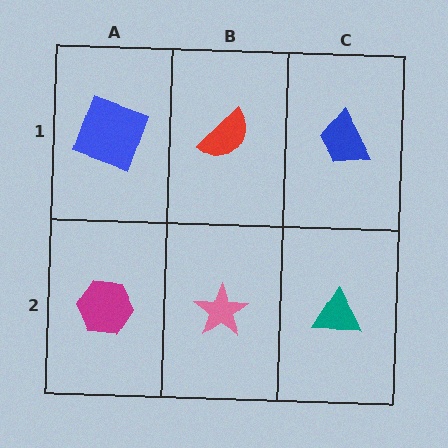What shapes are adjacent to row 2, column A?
A blue square (row 1, column A), a pink star (row 2, column B).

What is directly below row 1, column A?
A magenta hexagon.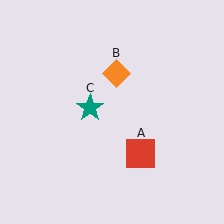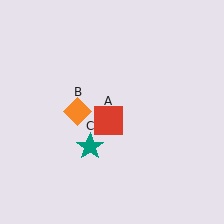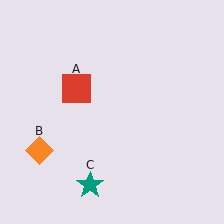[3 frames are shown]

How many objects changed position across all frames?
3 objects changed position: red square (object A), orange diamond (object B), teal star (object C).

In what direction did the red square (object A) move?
The red square (object A) moved up and to the left.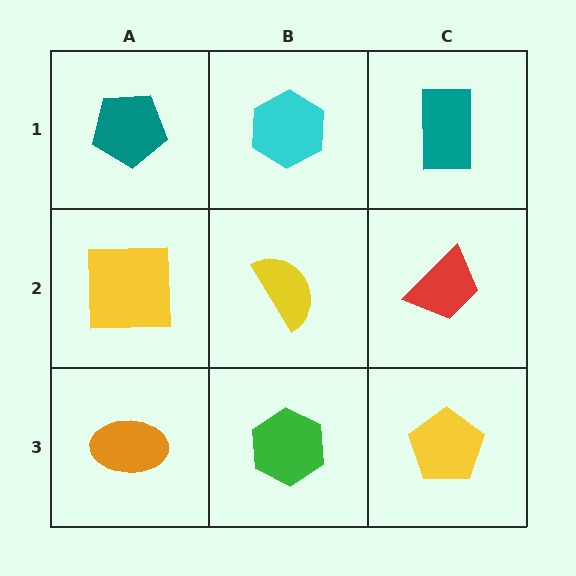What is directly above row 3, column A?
A yellow square.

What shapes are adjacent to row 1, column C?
A red trapezoid (row 2, column C), a cyan hexagon (row 1, column B).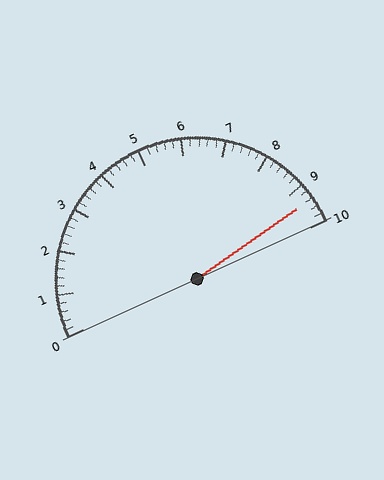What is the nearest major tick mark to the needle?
The nearest major tick mark is 9.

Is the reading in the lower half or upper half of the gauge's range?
The reading is in the upper half of the range (0 to 10).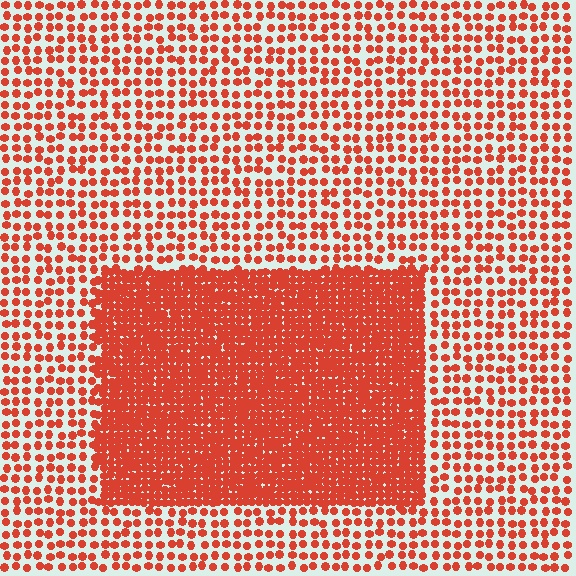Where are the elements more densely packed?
The elements are more densely packed inside the rectangle boundary.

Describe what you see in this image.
The image contains small red elements arranged at two different densities. A rectangle-shaped region is visible where the elements are more densely packed than the surrounding area.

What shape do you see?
I see a rectangle.